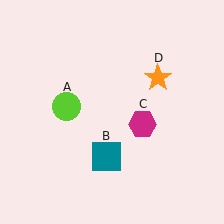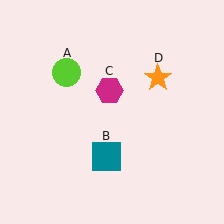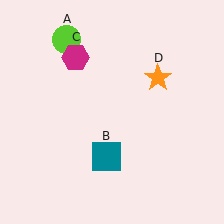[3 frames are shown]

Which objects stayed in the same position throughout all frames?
Teal square (object B) and orange star (object D) remained stationary.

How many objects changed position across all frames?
2 objects changed position: lime circle (object A), magenta hexagon (object C).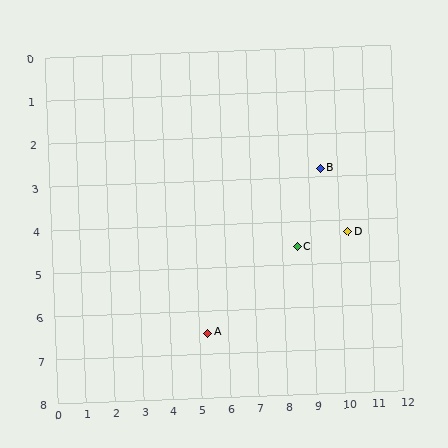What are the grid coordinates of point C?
Point C is at approximately (8.5, 4.6).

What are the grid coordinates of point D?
Point D is at approximately (10.3, 4.3).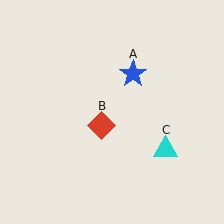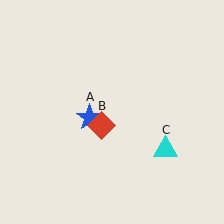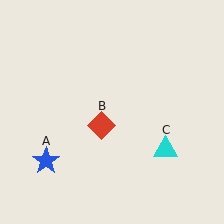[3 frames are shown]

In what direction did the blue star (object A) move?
The blue star (object A) moved down and to the left.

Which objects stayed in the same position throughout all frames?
Red diamond (object B) and cyan triangle (object C) remained stationary.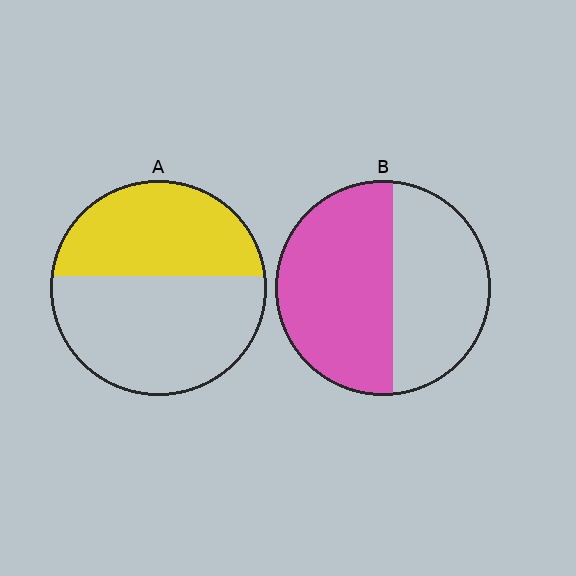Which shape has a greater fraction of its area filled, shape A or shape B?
Shape B.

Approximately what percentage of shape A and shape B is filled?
A is approximately 45% and B is approximately 55%.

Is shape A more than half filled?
No.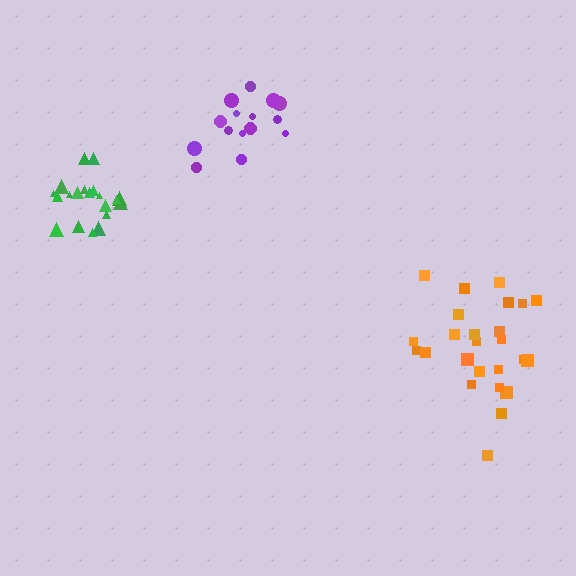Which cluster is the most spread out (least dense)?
Orange.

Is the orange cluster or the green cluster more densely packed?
Green.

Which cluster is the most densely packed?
Green.